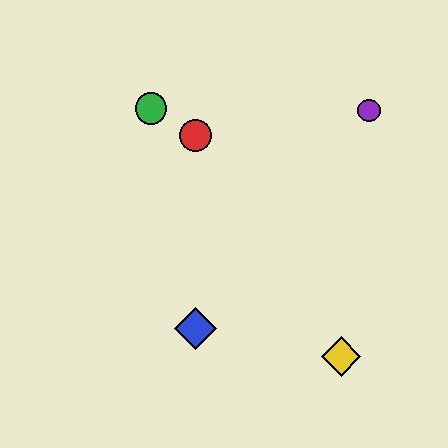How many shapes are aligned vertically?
2 shapes (the red circle, the blue diamond) are aligned vertically.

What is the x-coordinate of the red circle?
The red circle is at x≈195.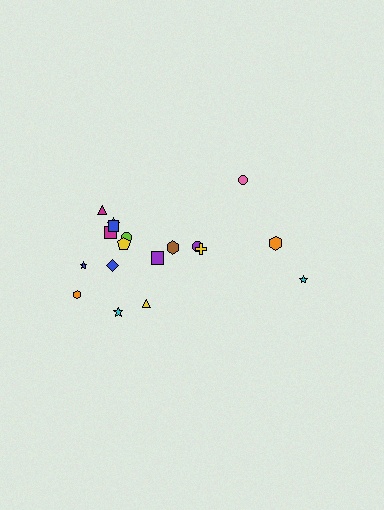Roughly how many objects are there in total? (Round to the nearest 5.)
Roughly 20 objects in total.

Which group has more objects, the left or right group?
The left group.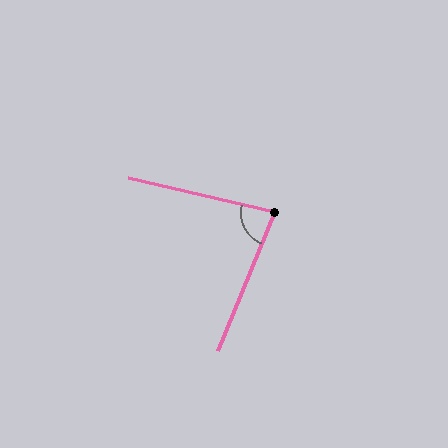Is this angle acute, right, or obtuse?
It is acute.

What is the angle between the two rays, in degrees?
Approximately 81 degrees.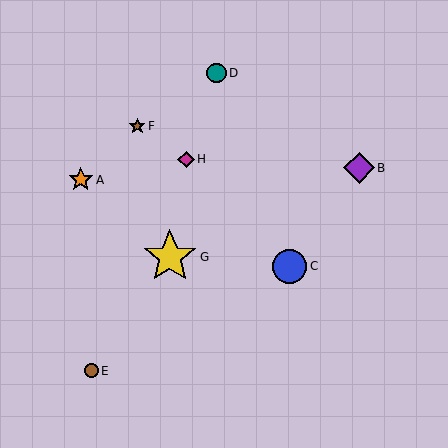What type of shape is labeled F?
Shape F is a brown star.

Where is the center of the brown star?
The center of the brown star is at (137, 126).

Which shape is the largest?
The yellow star (labeled G) is the largest.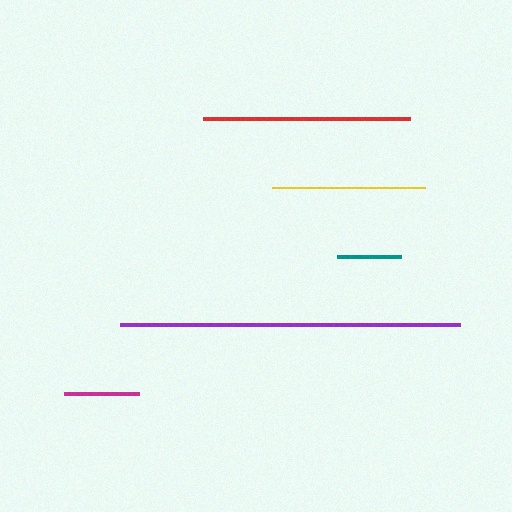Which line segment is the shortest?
The teal line is the shortest at approximately 65 pixels.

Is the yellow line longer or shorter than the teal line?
The yellow line is longer than the teal line.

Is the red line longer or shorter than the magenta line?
The red line is longer than the magenta line.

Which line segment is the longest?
The purple line is the longest at approximately 340 pixels.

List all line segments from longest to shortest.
From longest to shortest: purple, red, yellow, magenta, teal.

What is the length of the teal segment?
The teal segment is approximately 65 pixels long.